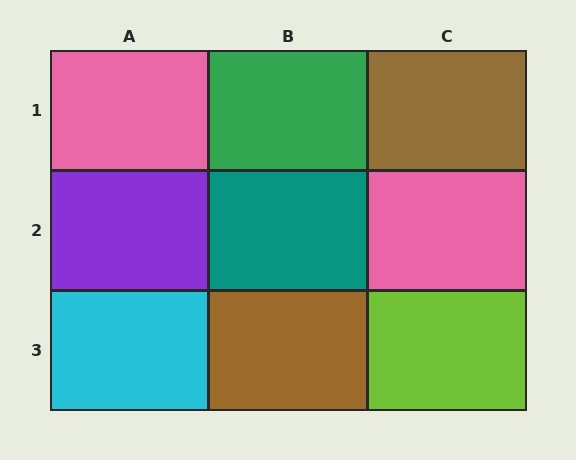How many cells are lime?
1 cell is lime.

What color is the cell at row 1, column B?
Green.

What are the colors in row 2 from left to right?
Purple, teal, pink.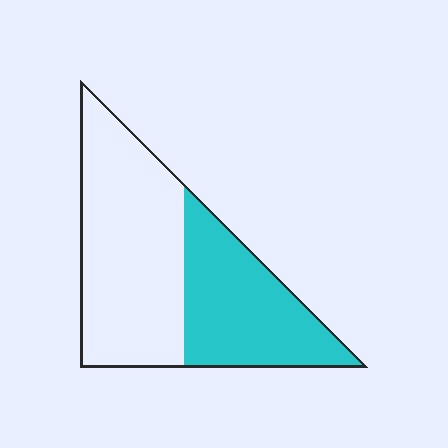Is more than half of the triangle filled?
No.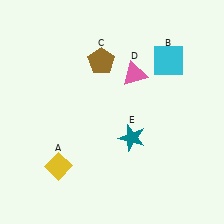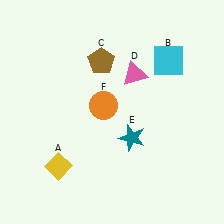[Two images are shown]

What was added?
An orange circle (F) was added in Image 2.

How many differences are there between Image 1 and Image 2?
There is 1 difference between the two images.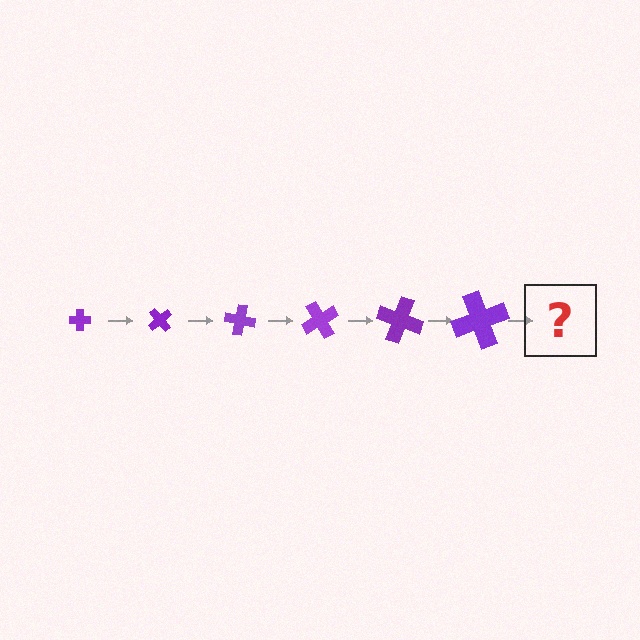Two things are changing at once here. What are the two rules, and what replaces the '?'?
The two rules are that the cross grows larger each step and it rotates 50 degrees each step. The '?' should be a cross, larger than the previous one and rotated 300 degrees from the start.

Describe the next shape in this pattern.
It should be a cross, larger than the previous one and rotated 300 degrees from the start.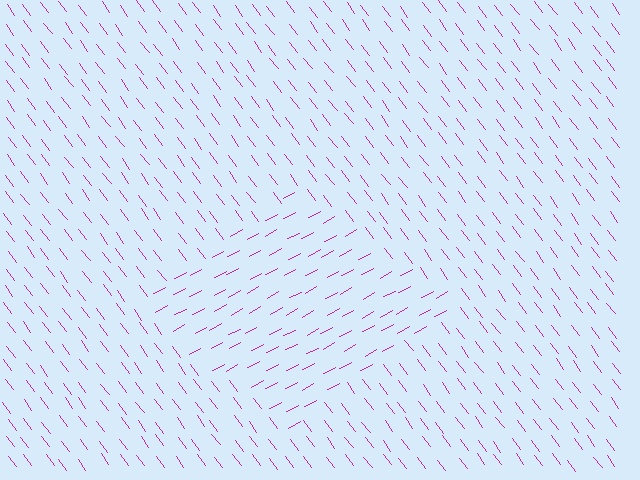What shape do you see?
I see a diamond.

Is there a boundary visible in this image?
Yes, there is a texture boundary formed by a change in line orientation.